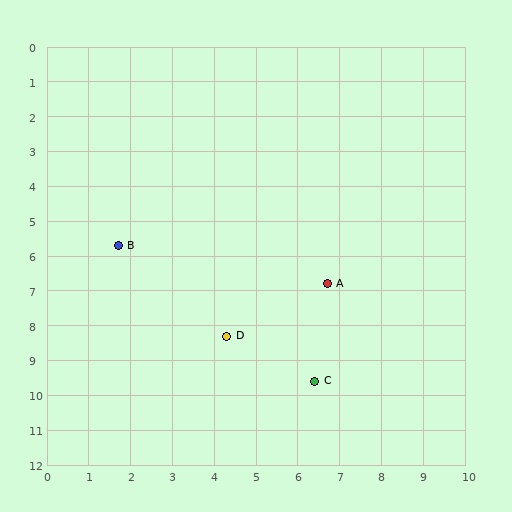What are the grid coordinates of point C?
Point C is at approximately (6.4, 9.6).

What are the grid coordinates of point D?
Point D is at approximately (4.3, 8.3).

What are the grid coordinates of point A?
Point A is at approximately (6.7, 6.8).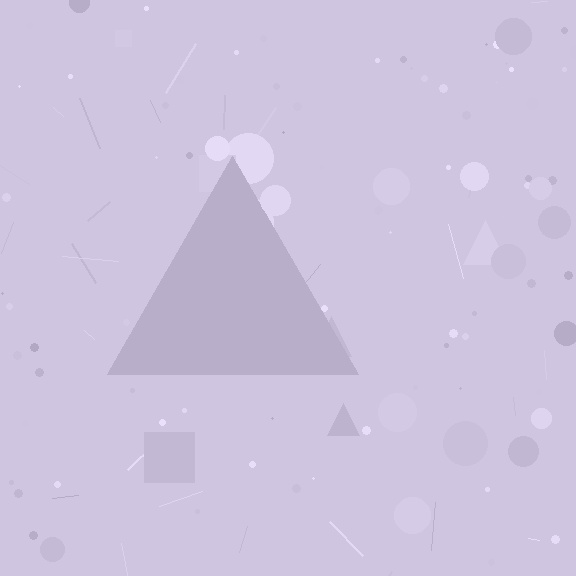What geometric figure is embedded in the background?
A triangle is embedded in the background.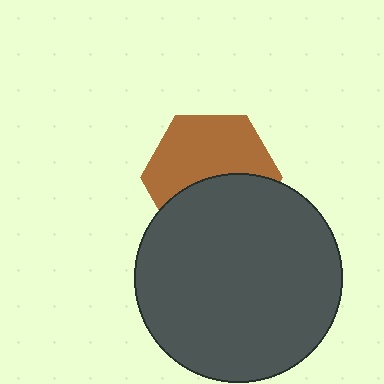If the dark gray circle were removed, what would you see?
You would see the complete brown hexagon.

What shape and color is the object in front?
The object in front is a dark gray circle.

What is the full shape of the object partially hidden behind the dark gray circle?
The partially hidden object is a brown hexagon.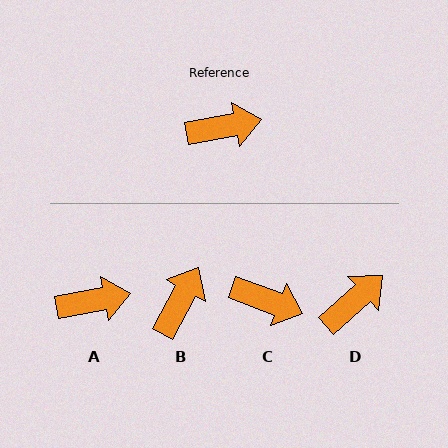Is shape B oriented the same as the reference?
No, it is off by about 51 degrees.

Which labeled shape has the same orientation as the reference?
A.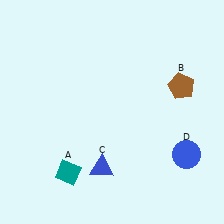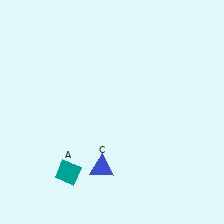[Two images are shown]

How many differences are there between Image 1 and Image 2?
There are 2 differences between the two images.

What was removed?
The blue circle (D), the brown pentagon (B) were removed in Image 2.